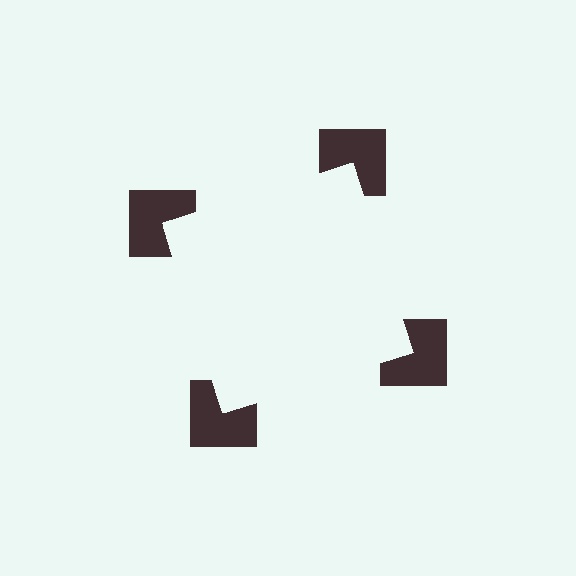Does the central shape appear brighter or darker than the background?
It typically appears slightly brighter than the background, even though no actual brightness change is drawn.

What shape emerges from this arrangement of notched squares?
An illusory square — its edges are inferred from the aligned wedge cuts in the notched squares, not physically drawn.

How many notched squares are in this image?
There are 4 — one at each vertex of the illusory square.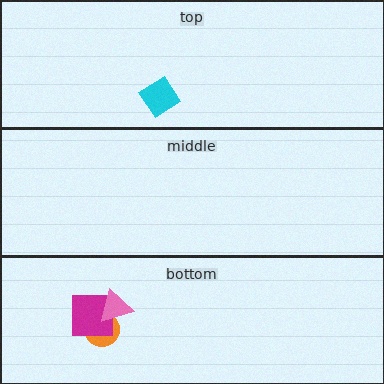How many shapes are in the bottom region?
3.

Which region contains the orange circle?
The bottom region.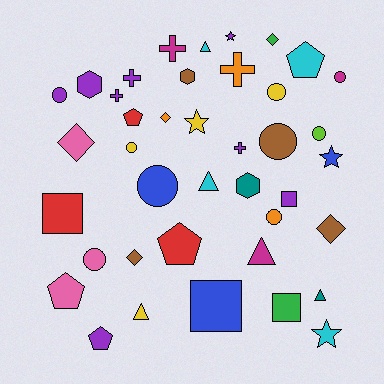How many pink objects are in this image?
There are 3 pink objects.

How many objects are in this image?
There are 40 objects.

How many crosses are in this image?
There are 5 crosses.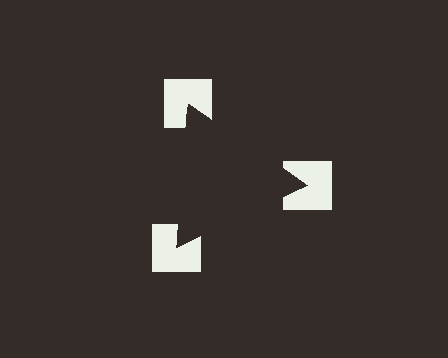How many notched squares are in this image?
There are 3 — one at each vertex of the illusory triangle.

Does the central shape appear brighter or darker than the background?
It typically appears slightly darker than the background, even though no actual brightness change is drawn.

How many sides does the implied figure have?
3 sides.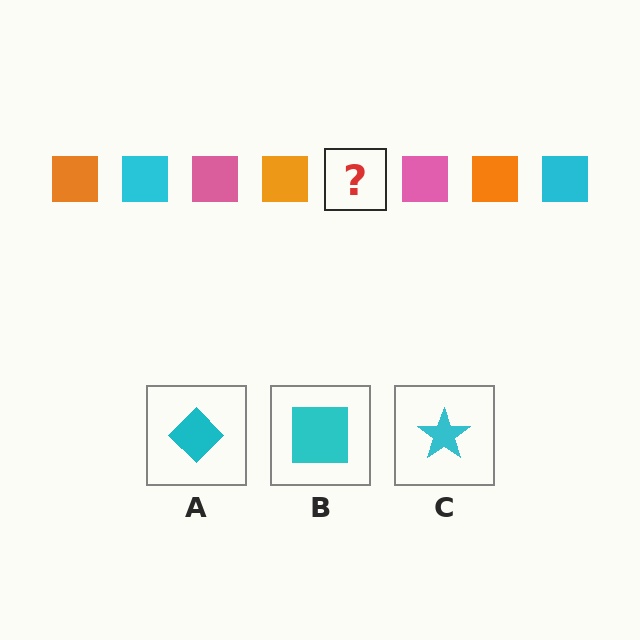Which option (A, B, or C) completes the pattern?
B.